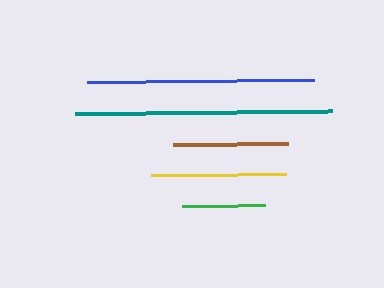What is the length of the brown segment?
The brown segment is approximately 115 pixels long.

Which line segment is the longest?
The teal line is the longest at approximately 257 pixels.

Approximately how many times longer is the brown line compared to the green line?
The brown line is approximately 1.4 times the length of the green line.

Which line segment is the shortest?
The green line is the shortest at approximately 83 pixels.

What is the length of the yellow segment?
The yellow segment is approximately 134 pixels long.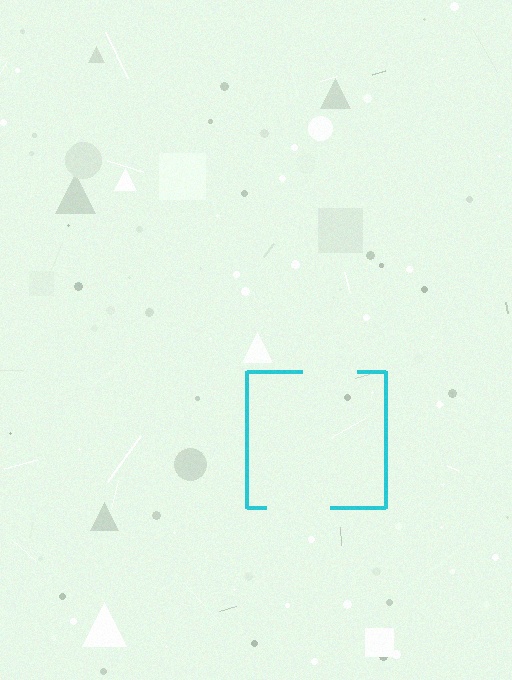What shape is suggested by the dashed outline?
The dashed outline suggests a square.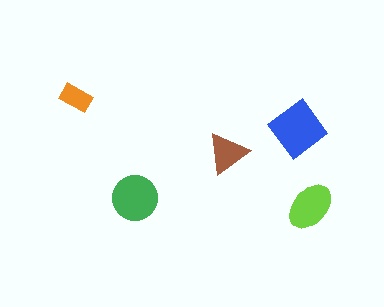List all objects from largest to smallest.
The blue diamond, the green circle, the lime ellipse, the brown triangle, the orange rectangle.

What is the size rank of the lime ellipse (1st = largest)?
3rd.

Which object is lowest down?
The lime ellipse is bottommost.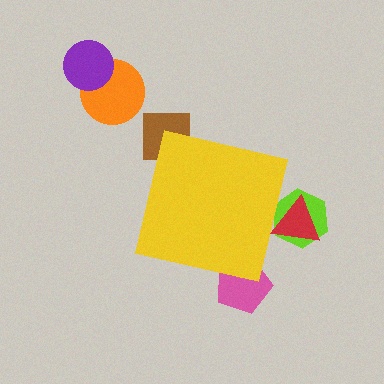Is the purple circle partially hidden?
No, the purple circle is fully visible.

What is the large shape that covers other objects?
A yellow square.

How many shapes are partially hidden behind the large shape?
4 shapes are partially hidden.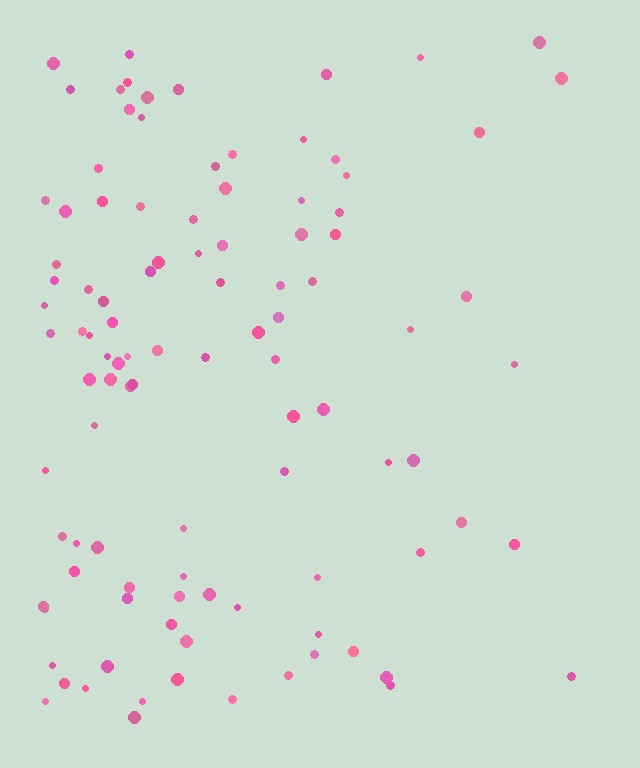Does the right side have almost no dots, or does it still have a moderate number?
Still a moderate number, just noticeably fewer than the left.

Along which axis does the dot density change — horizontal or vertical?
Horizontal.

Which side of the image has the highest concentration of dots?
The left.